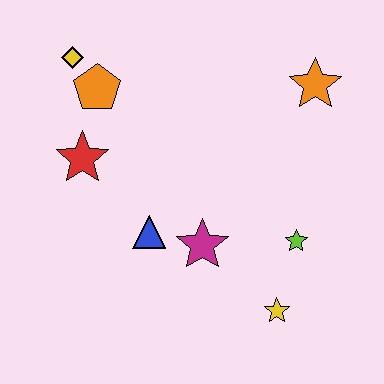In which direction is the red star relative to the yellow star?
The red star is to the left of the yellow star.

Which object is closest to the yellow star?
The lime star is closest to the yellow star.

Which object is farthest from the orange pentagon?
The yellow star is farthest from the orange pentagon.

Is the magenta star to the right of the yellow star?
No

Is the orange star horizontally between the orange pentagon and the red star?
No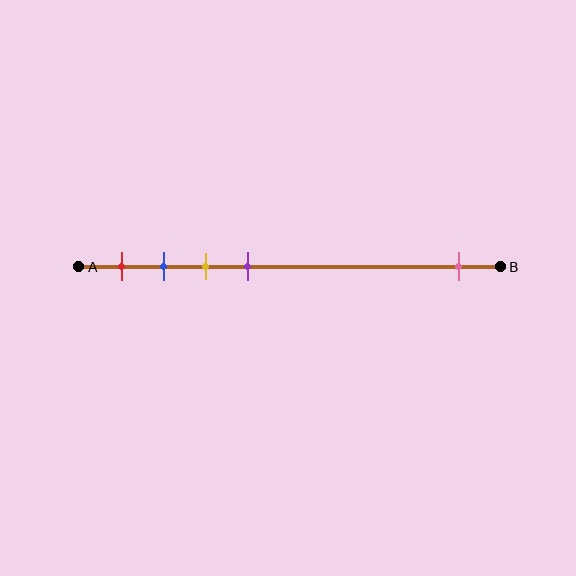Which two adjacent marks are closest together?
The blue and yellow marks are the closest adjacent pair.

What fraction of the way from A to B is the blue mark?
The blue mark is approximately 20% (0.2) of the way from A to B.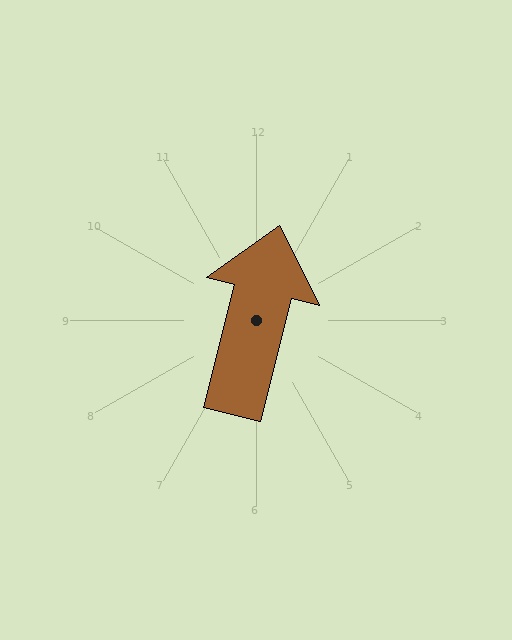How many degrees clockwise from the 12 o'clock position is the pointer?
Approximately 14 degrees.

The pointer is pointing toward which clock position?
Roughly 12 o'clock.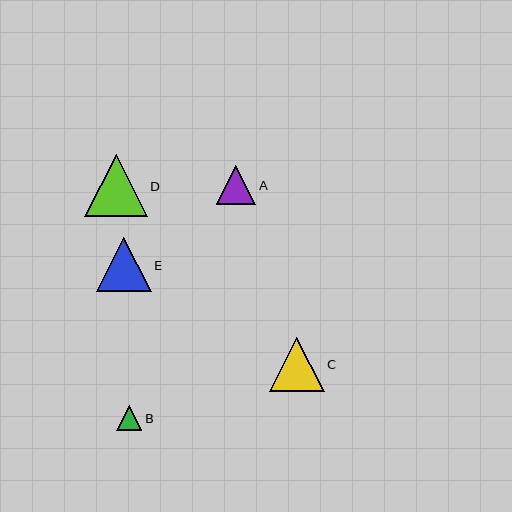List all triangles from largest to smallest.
From largest to smallest: D, E, C, A, B.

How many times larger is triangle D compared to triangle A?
Triangle D is approximately 1.6 times the size of triangle A.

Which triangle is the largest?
Triangle D is the largest with a size of approximately 62 pixels.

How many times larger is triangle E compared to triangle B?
Triangle E is approximately 2.2 times the size of triangle B.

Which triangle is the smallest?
Triangle B is the smallest with a size of approximately 25 pixels.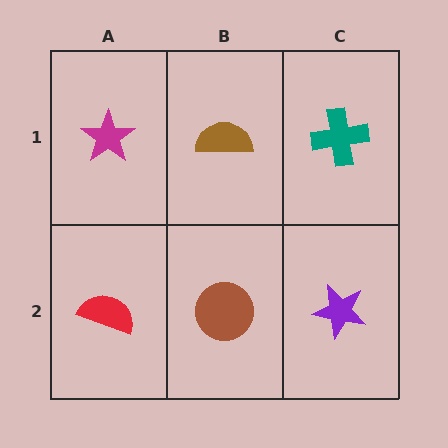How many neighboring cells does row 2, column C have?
2.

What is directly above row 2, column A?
A magenta star.